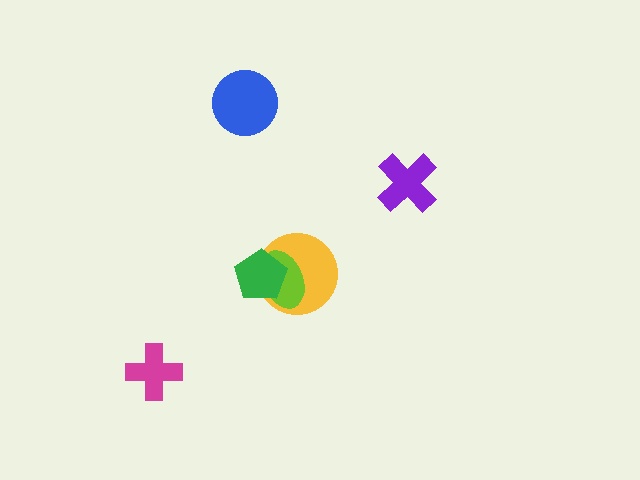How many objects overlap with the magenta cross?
0 objects overlap with the magenta cross.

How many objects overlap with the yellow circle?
2 objects overlap with the yellow circle.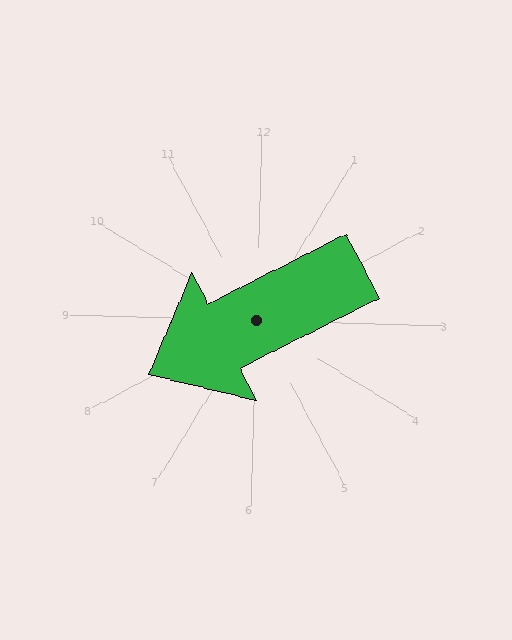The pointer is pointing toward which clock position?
Roughly 8 o'clock.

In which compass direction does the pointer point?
Southwest.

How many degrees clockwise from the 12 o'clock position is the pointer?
Approximately 241 degrees.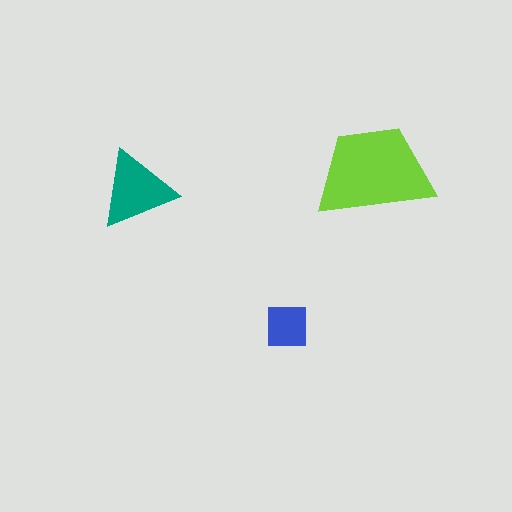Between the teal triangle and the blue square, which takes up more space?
The teal triangle.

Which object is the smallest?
The blue square.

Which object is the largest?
The lime trapezoid.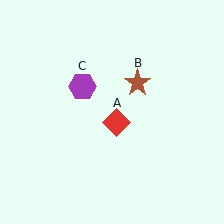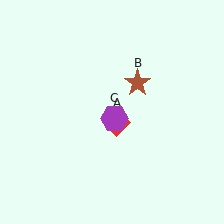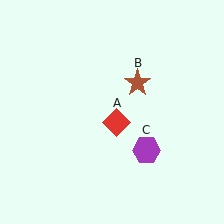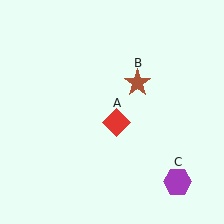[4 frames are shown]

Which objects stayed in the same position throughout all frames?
Red diamond (object A) and brown star (object B) remained stationary.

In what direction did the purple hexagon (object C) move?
The purple hexagon (object C) moved down and to the right.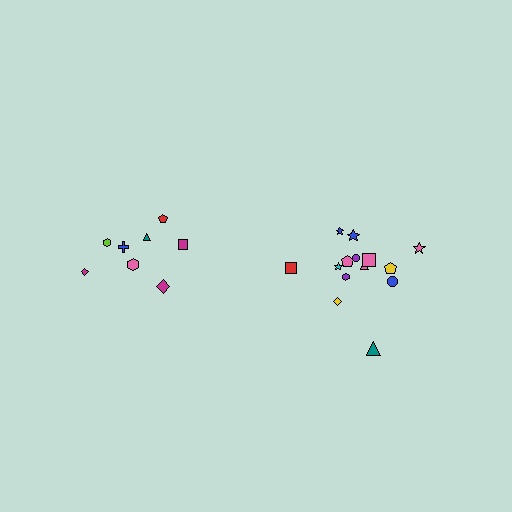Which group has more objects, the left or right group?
The right group.